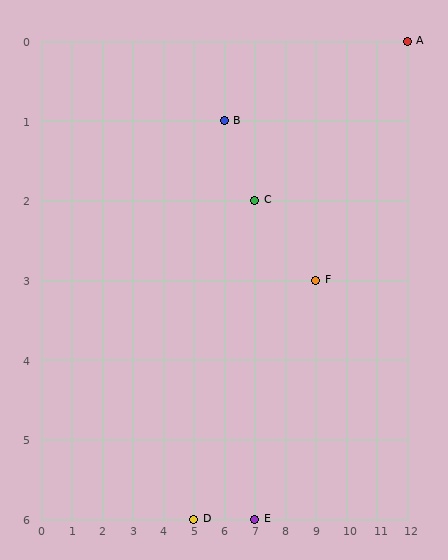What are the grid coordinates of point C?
Point C is at grid coordinates (7, 2).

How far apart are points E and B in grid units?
Points E and B are 1 column and 5 rows apart (about 5.1 grid units diagonally).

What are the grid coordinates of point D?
Point D is at grid coordinates (5, 6).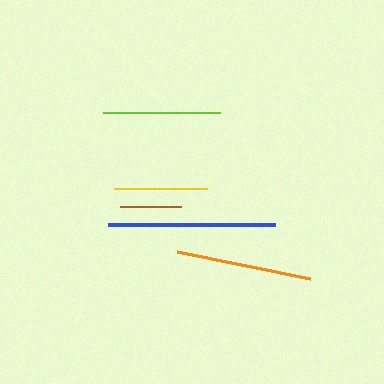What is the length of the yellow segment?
The yellow segment is approximately 93 pixels long.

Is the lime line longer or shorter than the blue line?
The blue line is longer than the lime line.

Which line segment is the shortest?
The brown line is the shortest at approximately 61 pixels.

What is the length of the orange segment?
The orange segment is approximately 136 pixels long.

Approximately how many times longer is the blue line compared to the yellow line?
The blue line is approximately 1.8 times the length of the yellow line.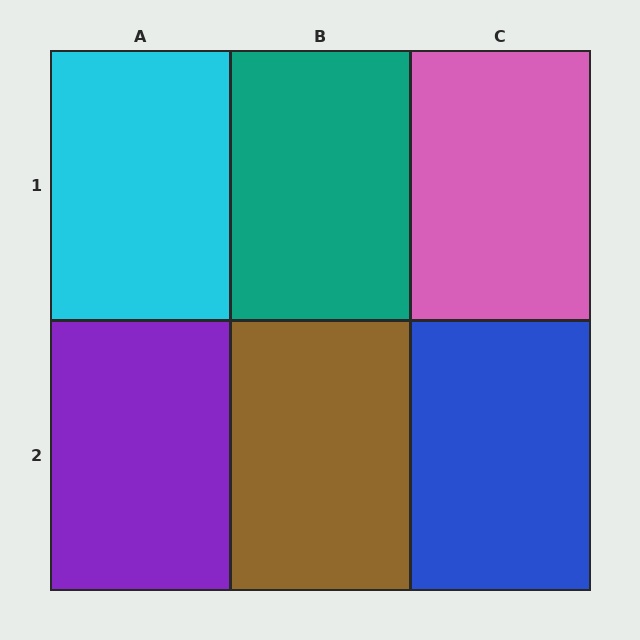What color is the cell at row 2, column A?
Purple.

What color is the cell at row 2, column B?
Brown.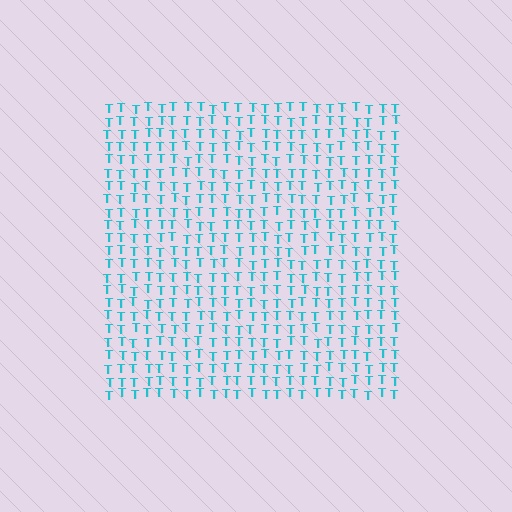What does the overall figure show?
The overall figure shows a square.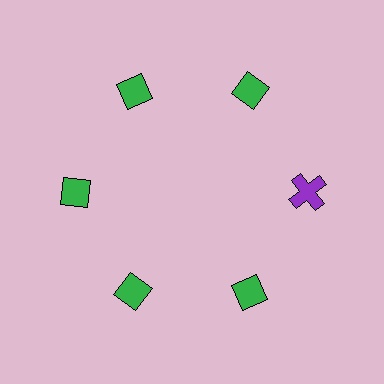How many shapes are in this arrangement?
There are 6 shapes arranged in a ring pattern.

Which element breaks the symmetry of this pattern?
The purple cross at roughly the 3 o'clock position breaks the symmetry. All other shapes are green diamonds.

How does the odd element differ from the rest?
It differs in both color (purple instead of green) and shape (cross instead of diamond).